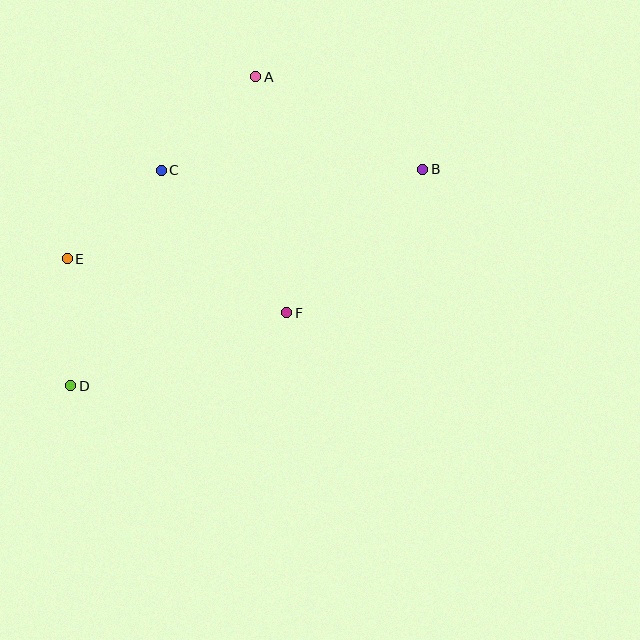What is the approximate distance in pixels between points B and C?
The distance between B and C is approximately 261 pixels.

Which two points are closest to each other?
Points D and E are closest to each other.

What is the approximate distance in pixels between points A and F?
The distance between A and F is approximately 238 pixels.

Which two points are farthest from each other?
Points B and D are farthest from each other.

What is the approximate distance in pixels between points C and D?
The distance between C and D is approximately 233 pixels.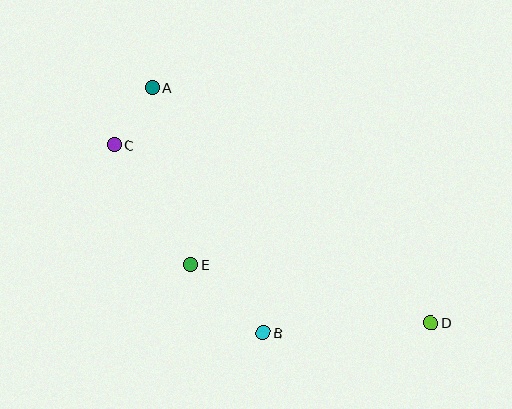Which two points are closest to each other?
Points A and C are closest to each other.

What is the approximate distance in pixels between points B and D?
The distance between B and D is approximately 167 pixels.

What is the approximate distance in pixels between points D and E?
The distance between D and E is approximately 247 pixels.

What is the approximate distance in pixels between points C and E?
The distance between C and E is approximately 142 pixels.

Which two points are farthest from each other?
Points A and D are farthest from each other.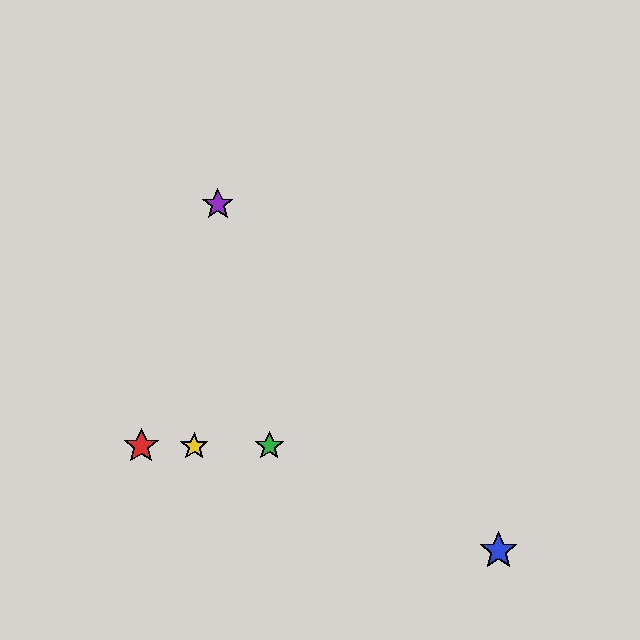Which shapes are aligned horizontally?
The red star, the green star, the yellow star are aligned horizontally.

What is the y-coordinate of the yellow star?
The yellow star is at y≈446.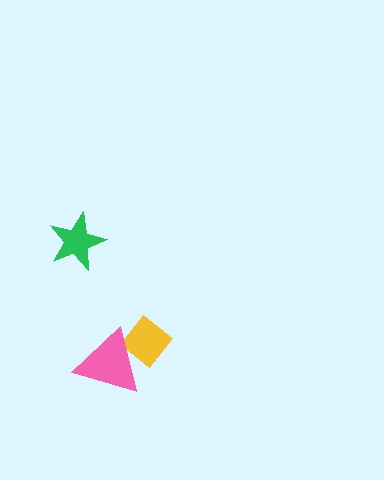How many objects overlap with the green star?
0 objects overlap with the green star.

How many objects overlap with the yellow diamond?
1 object overlaps with the yellow diamond.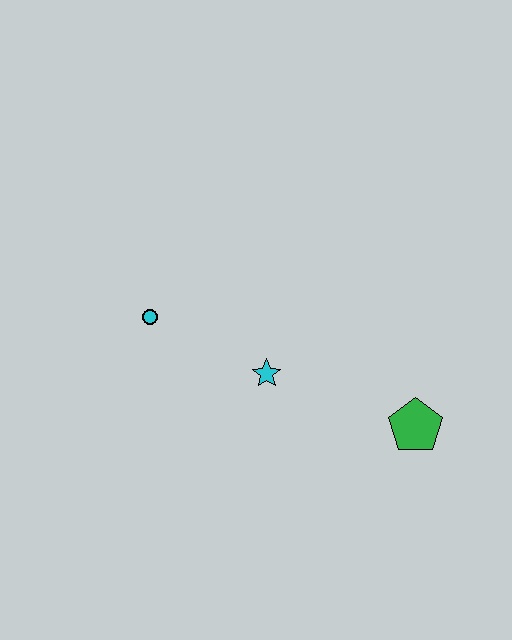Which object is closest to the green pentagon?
The cyan star is closest to the green pentagon.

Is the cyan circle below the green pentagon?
No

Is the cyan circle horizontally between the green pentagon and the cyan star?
No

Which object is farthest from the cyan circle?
The green pentagon is farthest from the cyan circle.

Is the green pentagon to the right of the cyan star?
Yes